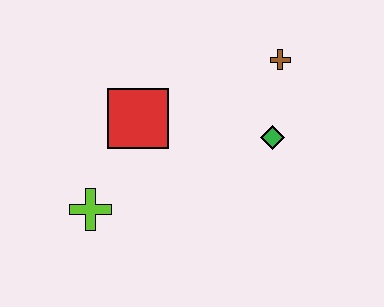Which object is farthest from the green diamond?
The lime cross is farthest from the green diamond.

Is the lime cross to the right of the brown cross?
No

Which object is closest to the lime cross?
The red square is closest to the lime cross.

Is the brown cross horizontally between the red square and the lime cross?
No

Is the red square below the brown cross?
Yes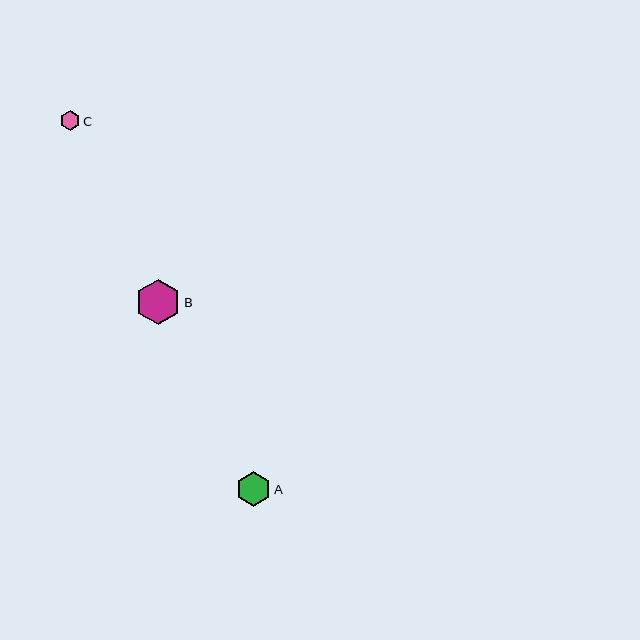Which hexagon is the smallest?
Hexagon C is the smallest with a size of approximately 19 pixels.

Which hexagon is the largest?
Hexagon B is the largest with a size of approximately 45 pixels.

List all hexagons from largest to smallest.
From largest to smallest: B, A, C.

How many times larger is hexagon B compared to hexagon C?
Hexagon B is approximately 2.3 times the size of hexagon C.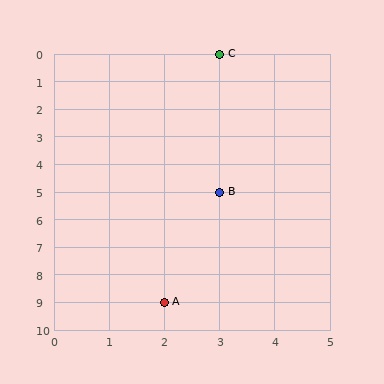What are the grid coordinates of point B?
Point B is at grid coordinates (3, 5).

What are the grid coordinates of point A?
Point A is at grid coordinates (2, 9).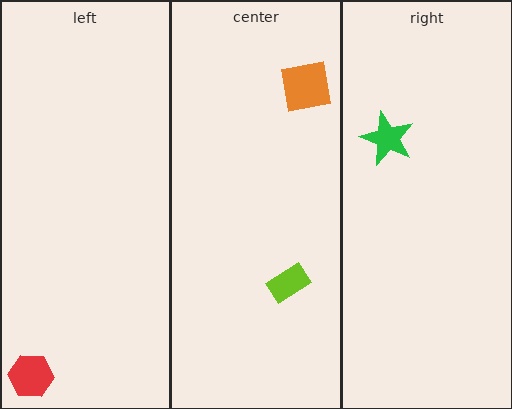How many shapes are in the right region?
1.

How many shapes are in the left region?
1.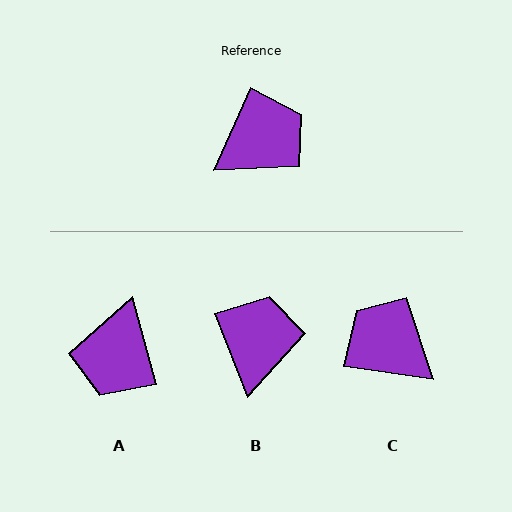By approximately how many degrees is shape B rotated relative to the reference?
Approximately 45 degrees counter-clockwise.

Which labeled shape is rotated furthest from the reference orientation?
A, about 141 degrees away.